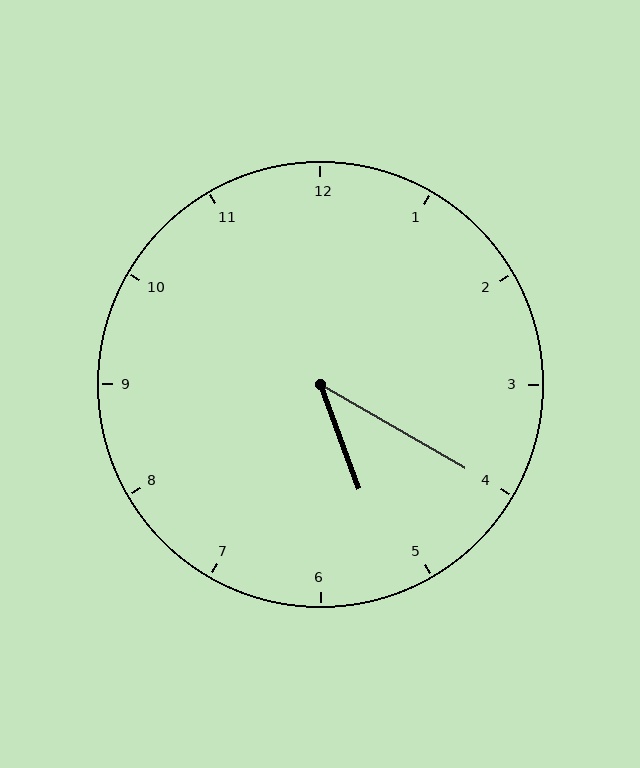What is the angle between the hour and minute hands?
Approximately 40 degrees.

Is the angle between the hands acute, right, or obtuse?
It is acute.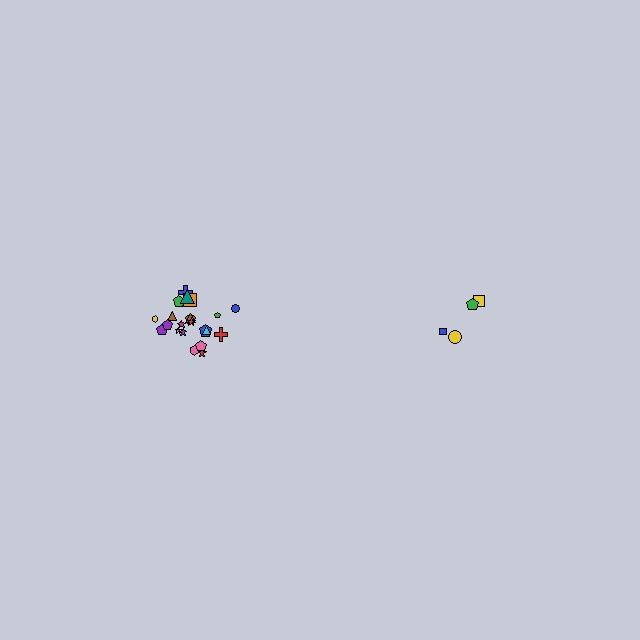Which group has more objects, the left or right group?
The left group.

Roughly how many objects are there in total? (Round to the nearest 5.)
Roughly 25 objects in total.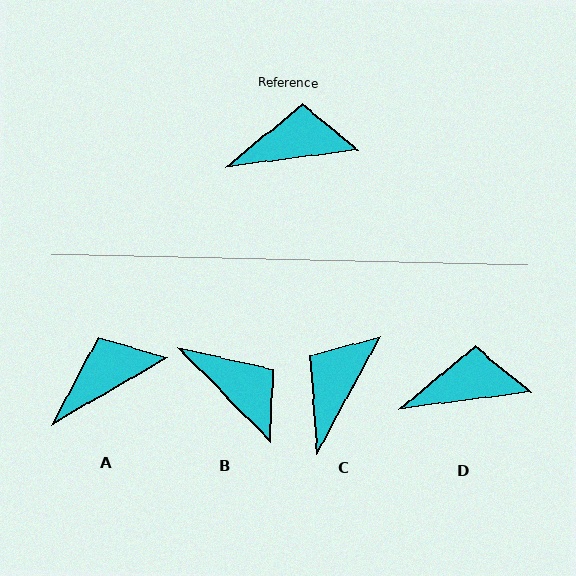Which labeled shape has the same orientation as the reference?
D.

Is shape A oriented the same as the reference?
No, it is off by about 23 degrees.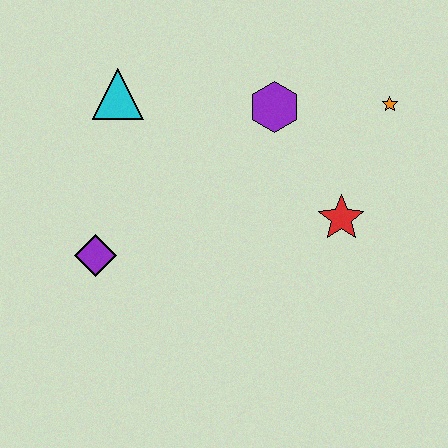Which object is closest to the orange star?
The purple hexagon is closest to the orange star.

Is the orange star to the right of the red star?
Yes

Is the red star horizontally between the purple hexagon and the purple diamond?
No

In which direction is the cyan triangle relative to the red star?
The cyan triangle is to the left of the red star.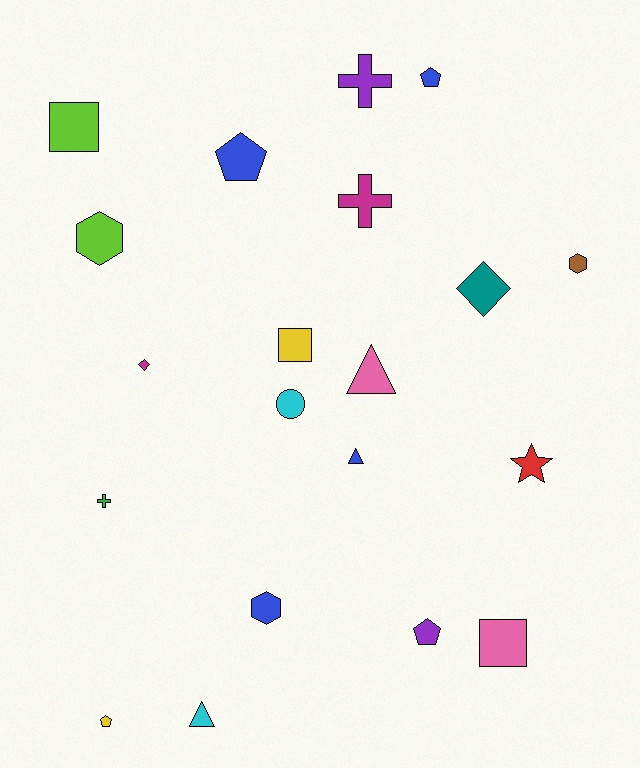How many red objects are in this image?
There is 1 red object.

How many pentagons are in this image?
There are 4 pentagons.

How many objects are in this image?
There are 20 objects.